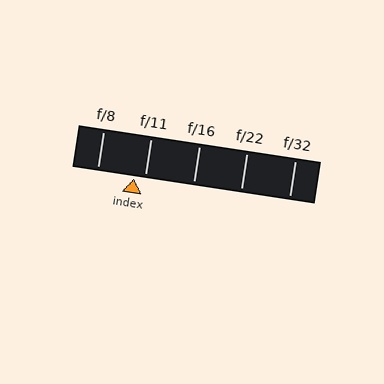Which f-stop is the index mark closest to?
The index mark is closest to f/11.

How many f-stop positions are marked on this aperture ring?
There are 5 f-stop positions marked.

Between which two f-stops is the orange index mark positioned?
The index mark is between f/8 and f/11.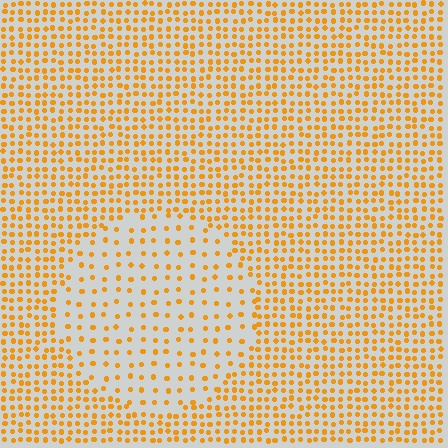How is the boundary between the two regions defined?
The boundary is defined by a change in element density (approximately 2.3x ratio). All elements are the same color, size, and shape.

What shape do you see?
I see a circle.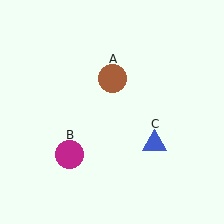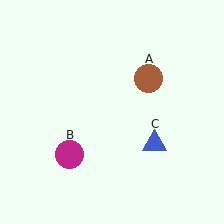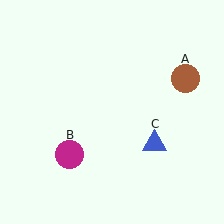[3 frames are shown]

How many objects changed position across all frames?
1 object changed position: brown circle (object A).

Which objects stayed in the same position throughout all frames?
Magenta circle (object B) and blue triangle (object C) remained stationary.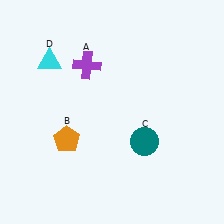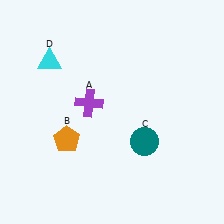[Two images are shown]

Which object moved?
The purple cross (A) moved down.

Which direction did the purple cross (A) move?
The purple cross (A) moved down.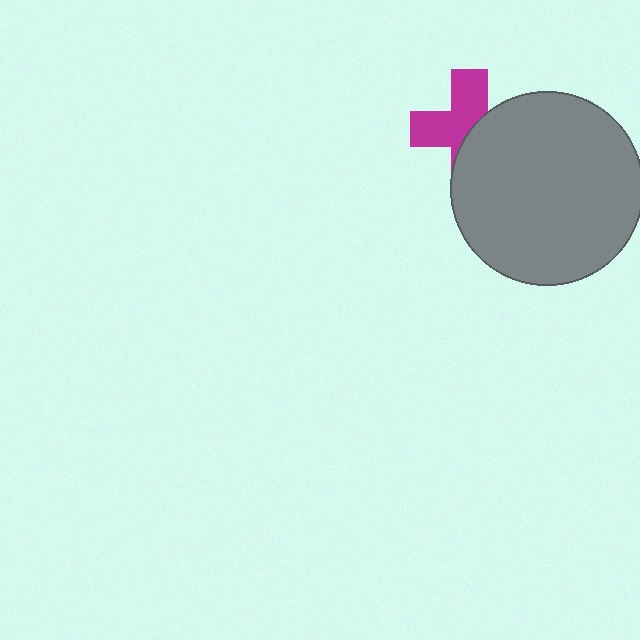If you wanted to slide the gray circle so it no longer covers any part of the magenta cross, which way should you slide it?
Slide it right — that is the most direct way to separate the two shapes.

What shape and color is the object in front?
The object in front is a gray circle.